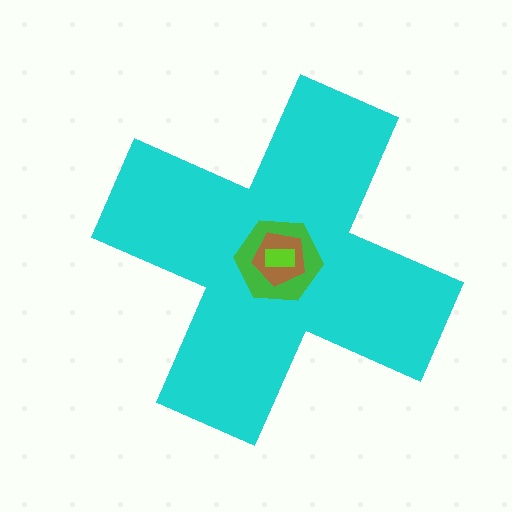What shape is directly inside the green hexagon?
The brown pentagon.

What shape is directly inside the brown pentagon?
The lime rectangle.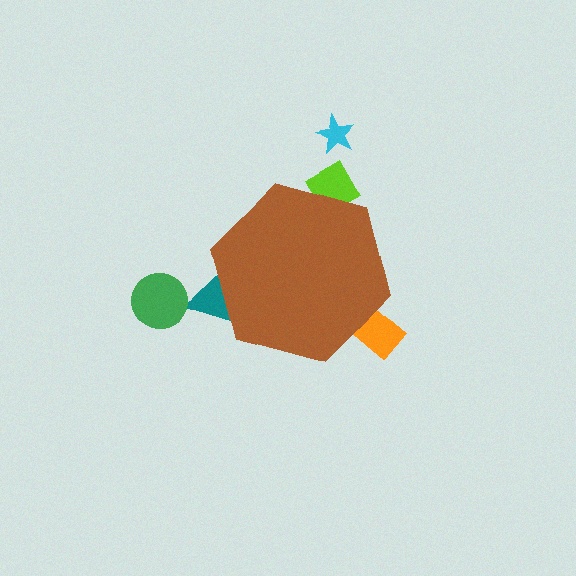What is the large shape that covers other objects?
A brown hexagon.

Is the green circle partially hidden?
No, the green circle is fully visible.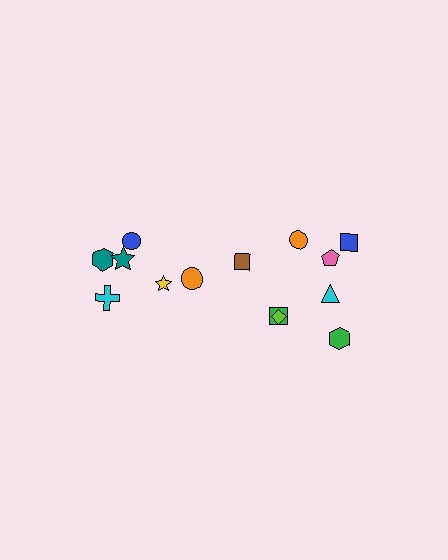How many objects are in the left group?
There are 6 objects.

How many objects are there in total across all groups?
There are 14 objects.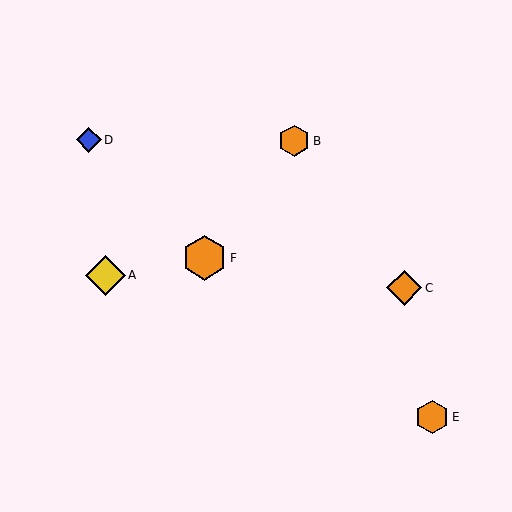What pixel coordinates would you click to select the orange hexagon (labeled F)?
Click at (204, 258) to select the orange hexagon F.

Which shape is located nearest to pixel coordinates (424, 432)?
The orange hexagon (labeled E) at (432, 417) is nearest to that location.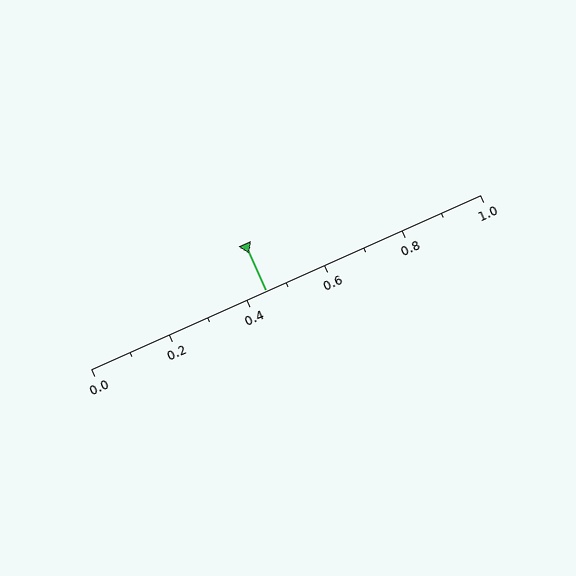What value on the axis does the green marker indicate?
The marker indicates approximately 0.45.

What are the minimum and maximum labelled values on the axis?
The axis runs from 0.0 to 1.0.